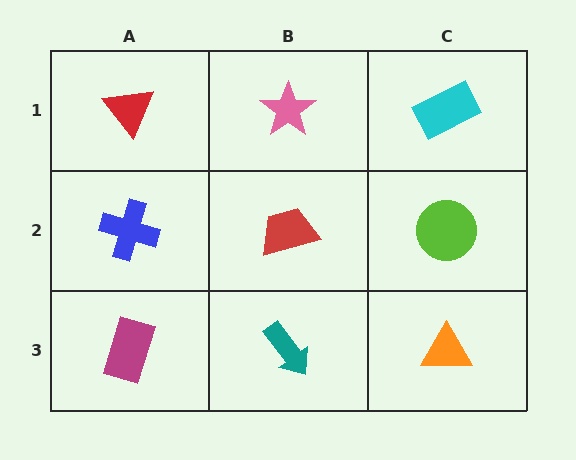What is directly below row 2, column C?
An orange triangle.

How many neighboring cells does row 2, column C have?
3.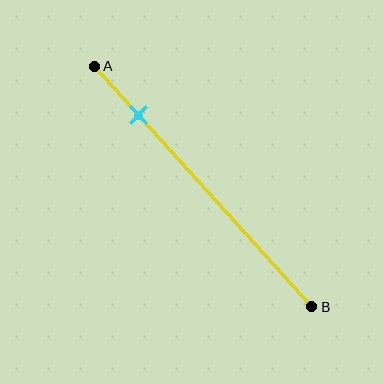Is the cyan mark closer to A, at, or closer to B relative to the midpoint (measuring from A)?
The cyan mark is closer to point A than the midpoint of segment AB.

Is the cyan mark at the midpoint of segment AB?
No, the mark is at about 20% from A, not at the 50% midpoint.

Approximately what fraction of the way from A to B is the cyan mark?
The cyan mark is approximately 20% of the way from A to B.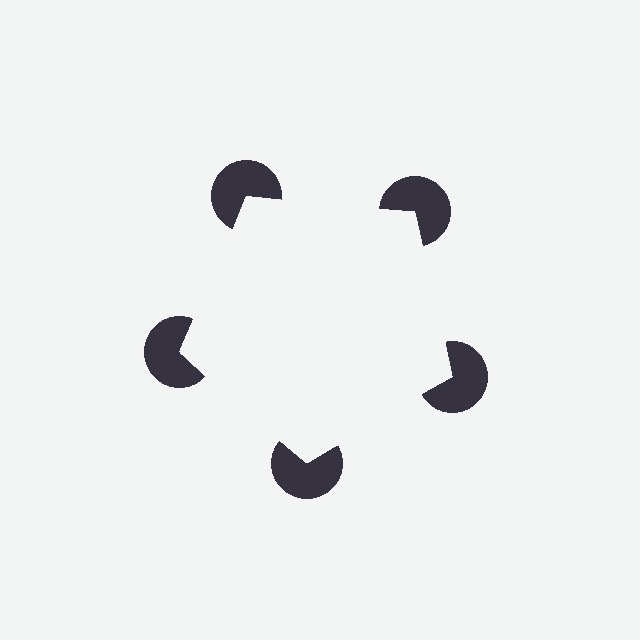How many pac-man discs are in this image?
There are 5 — one at each vertex of the illusory pentagon.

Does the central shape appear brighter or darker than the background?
It typically appears slightly brighter than the background, even though no actual brightness change is drawn.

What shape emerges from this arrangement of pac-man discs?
An illusory pentagon — its edges are inferred from the aligned wedge cuts in the pac-man discs, not physically drawn.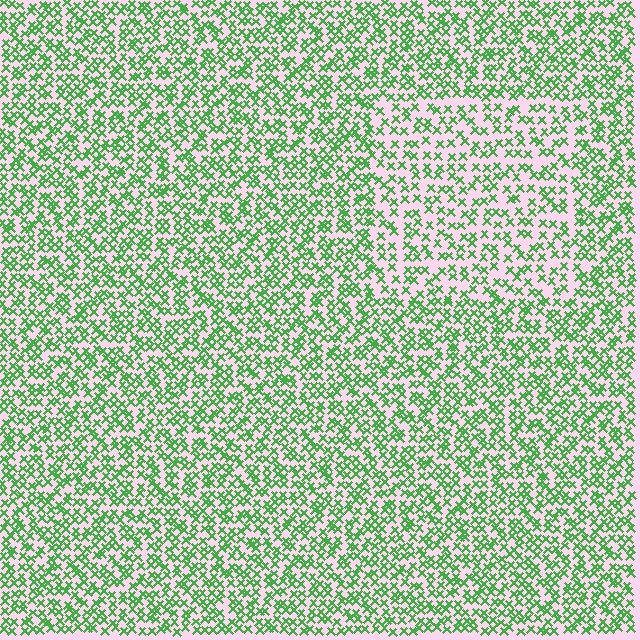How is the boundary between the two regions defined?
The boundary is defined by a change in element density (approximately 1.6x ratio). All elements are the same color, size, and shape.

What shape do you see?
I see a rectangle.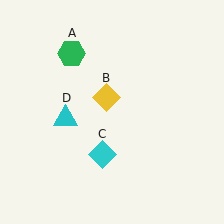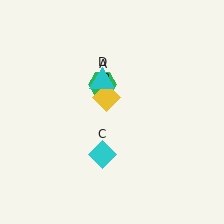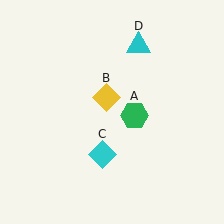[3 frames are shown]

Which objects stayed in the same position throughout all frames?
Yellow diamond (object B) and cyan diamond (object C) remained stationary.